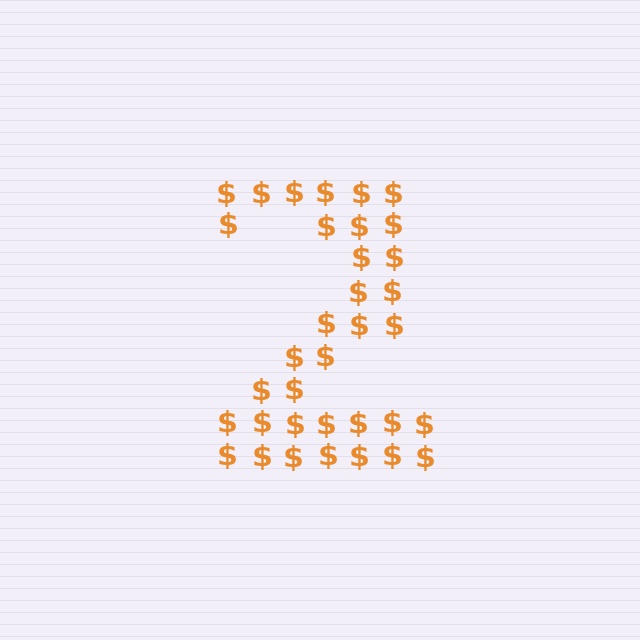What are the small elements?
The small elements are dollar signs.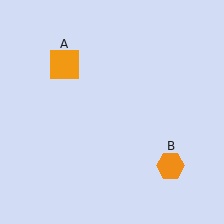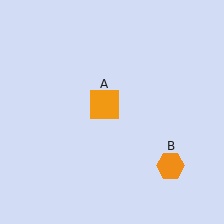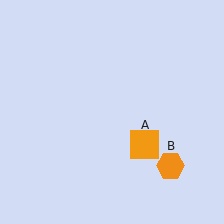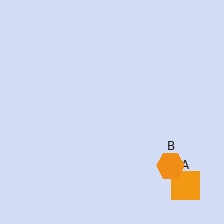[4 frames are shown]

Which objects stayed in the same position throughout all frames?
Orange hexagon (object B) remained stationary.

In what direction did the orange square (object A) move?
The orange square (object A) moved down and to the right.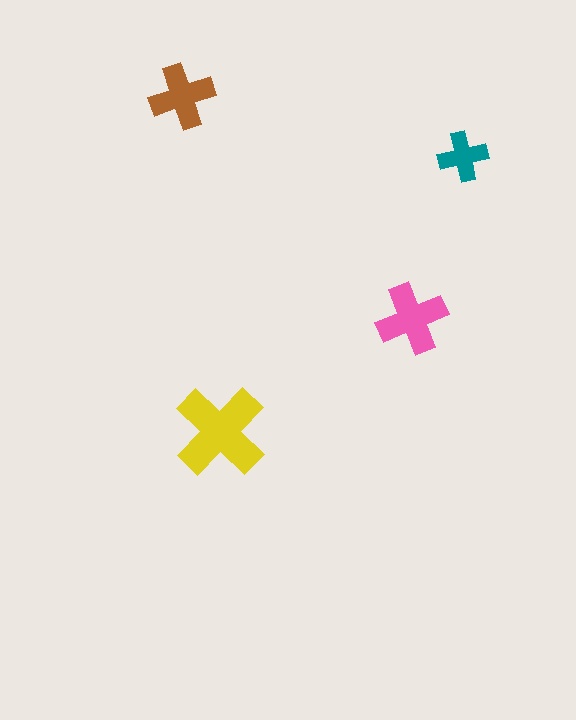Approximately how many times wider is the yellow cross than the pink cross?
About 1.5 times wider.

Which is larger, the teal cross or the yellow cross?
The yellow one.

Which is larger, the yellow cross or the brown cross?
The yellow one.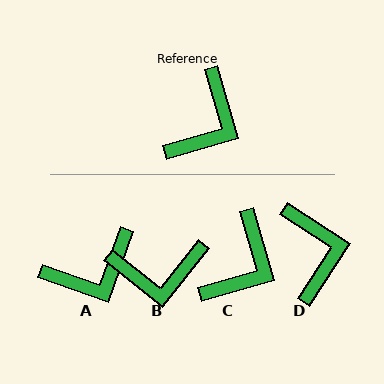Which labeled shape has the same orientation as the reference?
C.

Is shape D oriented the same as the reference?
No, it is off by about 41 degrees.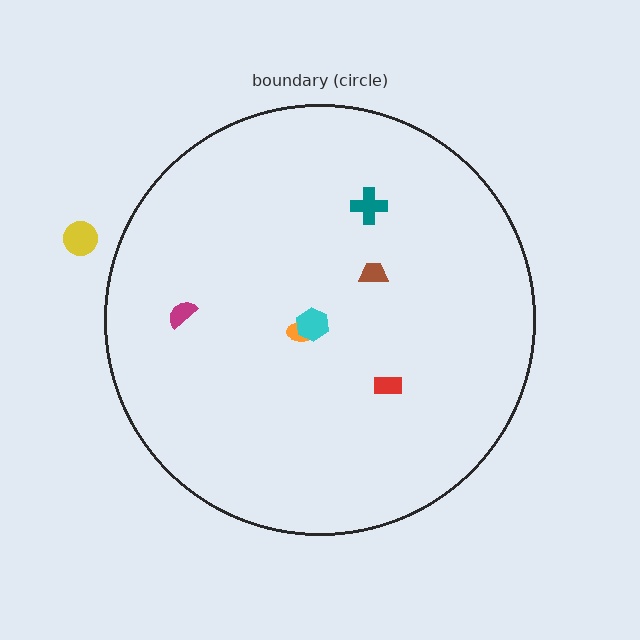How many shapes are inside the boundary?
6 inside, 1 outside.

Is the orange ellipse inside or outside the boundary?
Inside.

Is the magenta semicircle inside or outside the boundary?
Inside.